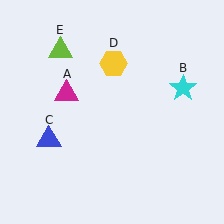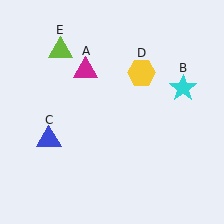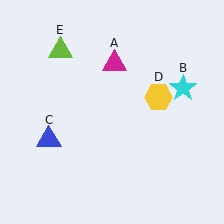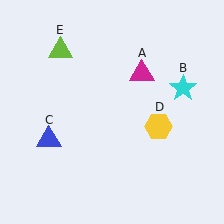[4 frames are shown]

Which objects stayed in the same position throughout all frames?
Cyan star (object B) and blue triangle (object C) and lime triangle (object E) remained stationary.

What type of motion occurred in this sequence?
The magenta triangle (object A), yellow hexagon (object D) rotated clockwise around the center of the scene.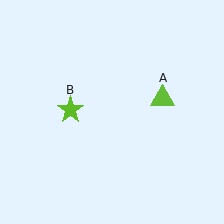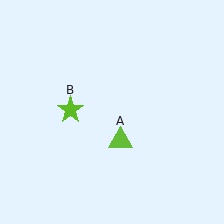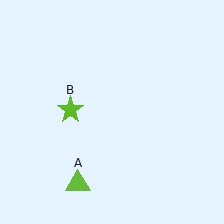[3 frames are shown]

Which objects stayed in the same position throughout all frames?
Lime star (object B) remained stationary.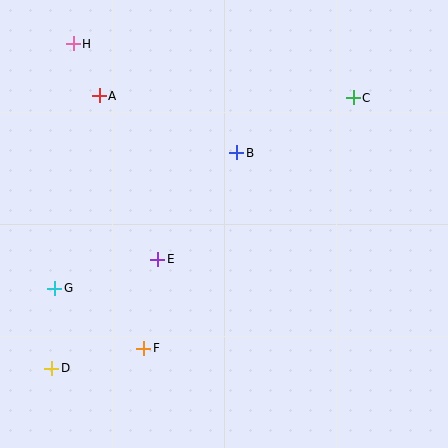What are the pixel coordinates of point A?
Point A is at (99, 96).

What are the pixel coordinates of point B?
Point B is at (237, 153).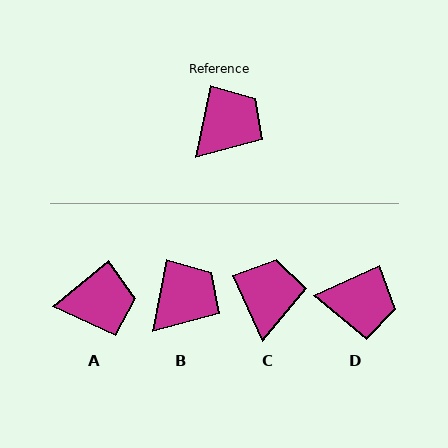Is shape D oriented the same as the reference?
No, it is off by about 54 degrees.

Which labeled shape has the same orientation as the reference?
B.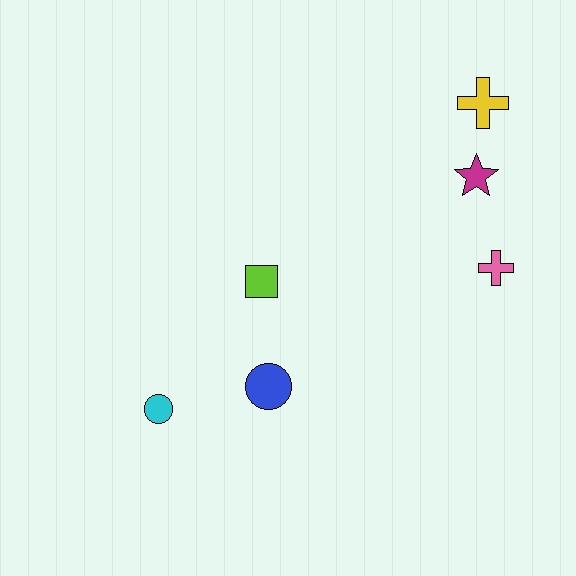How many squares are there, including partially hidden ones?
There is 1 square.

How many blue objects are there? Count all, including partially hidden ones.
There is 1 blue object.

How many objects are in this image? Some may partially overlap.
There are 6 objects.